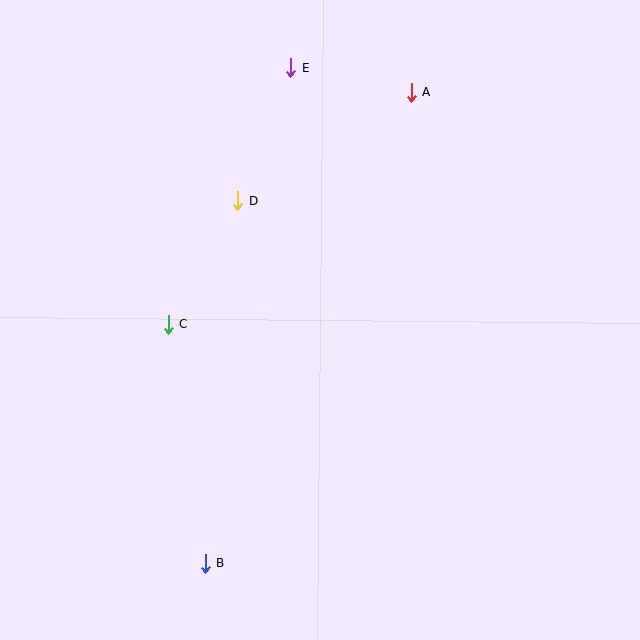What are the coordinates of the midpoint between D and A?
The midpoint between D and A is at (324, 147).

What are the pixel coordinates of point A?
Point A is at (411, 92).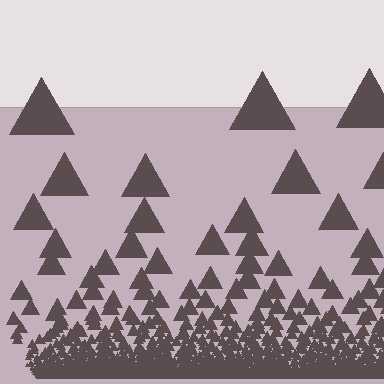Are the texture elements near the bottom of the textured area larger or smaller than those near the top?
Smaller. The gradient is inverted — elements near the bottom are smaller and denser.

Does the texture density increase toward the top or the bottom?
Density increases toward the bottom.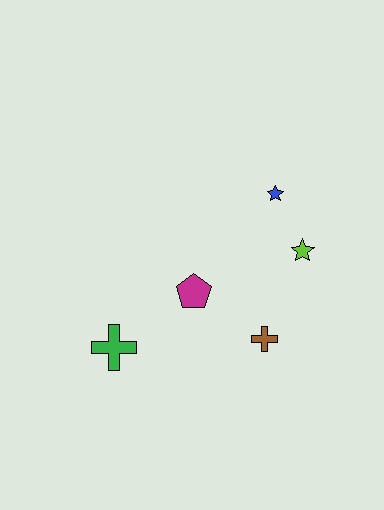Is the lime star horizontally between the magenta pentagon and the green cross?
No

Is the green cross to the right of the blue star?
No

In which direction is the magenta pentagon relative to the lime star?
The magenta pentagon is to the left of the lime star.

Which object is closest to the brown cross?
The magenta pentagon is closest to the brown cross.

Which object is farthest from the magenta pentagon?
The blue star is farthest from the magenta pentagon.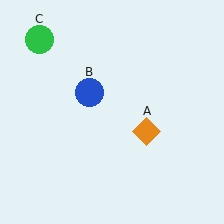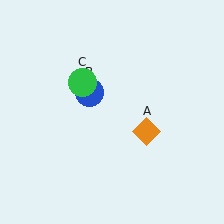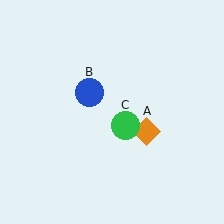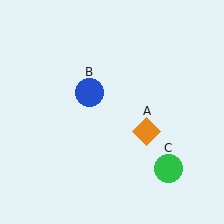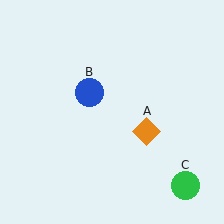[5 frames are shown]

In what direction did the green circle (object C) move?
The green circle (object C) moved down and to the right.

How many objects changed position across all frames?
1 object changed position: green circle (object C).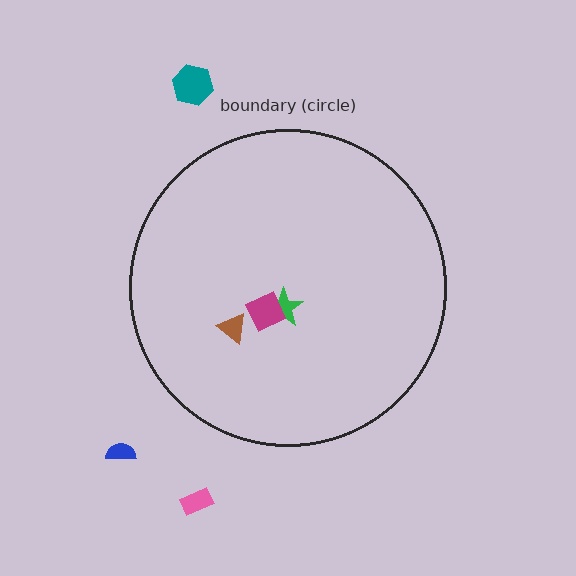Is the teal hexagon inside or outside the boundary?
Outside.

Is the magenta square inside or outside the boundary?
Inside.